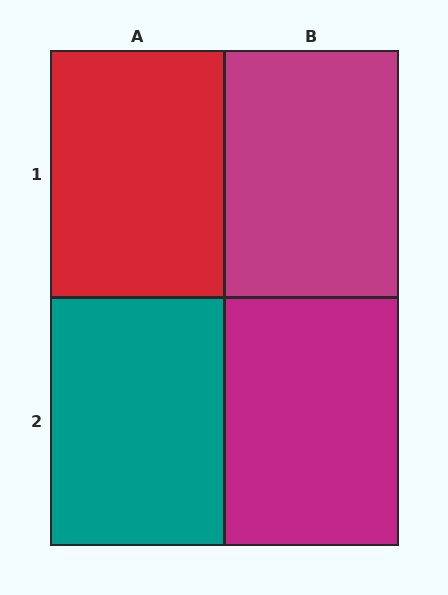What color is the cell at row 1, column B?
Magenta.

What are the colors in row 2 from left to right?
Teal, magenta.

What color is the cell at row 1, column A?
Red.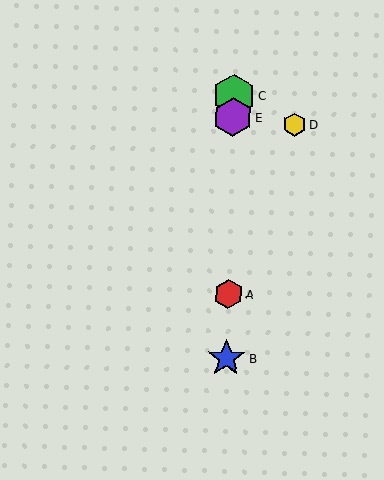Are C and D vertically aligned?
No, C is at x≈234 and D is at x≈295.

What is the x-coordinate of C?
Object C is at x≈234.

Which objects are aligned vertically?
Objects A, B, C, E are aligned vertically.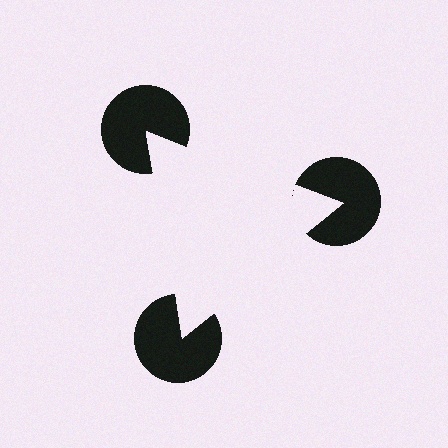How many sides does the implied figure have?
3 sides.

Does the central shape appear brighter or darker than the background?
It typically appears slightly brighter than the background, even though no actual brightness change is drawn.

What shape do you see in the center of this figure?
An illusory triangle — its edges are inferred from the aligned wedge cuts in the pac-man discs, not physically drawn.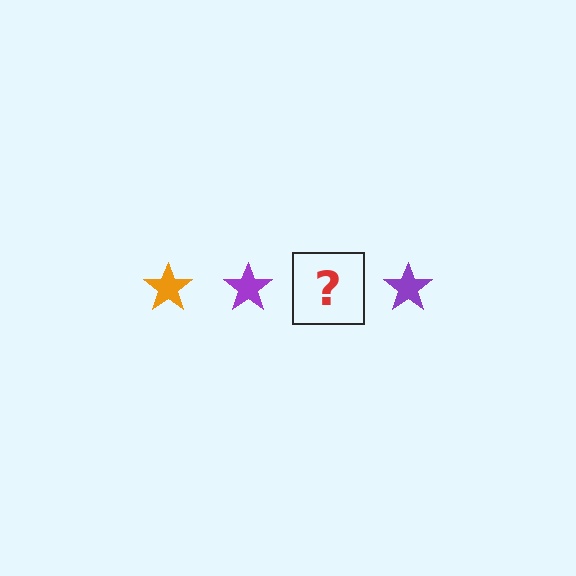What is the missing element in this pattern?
The missing element is an orange star.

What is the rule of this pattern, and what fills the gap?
The rule is that the pattern cycles through orange, purple stars. The gap should be filled with an orange star.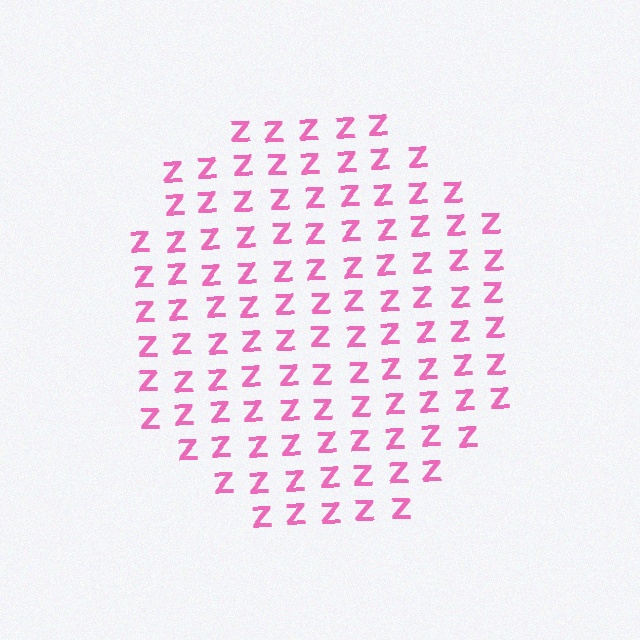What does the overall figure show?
The overall figure shows a circle.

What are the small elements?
The small elements are letter Z's.